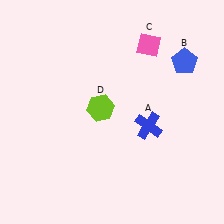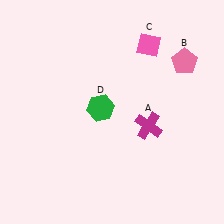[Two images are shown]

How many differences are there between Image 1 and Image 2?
There are 3 differences between the two images.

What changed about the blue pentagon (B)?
In Image 1, B is blue. In Image 2, it changed to pink.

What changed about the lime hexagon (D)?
In Image 1, D is lime. In Image 2, it changed to green.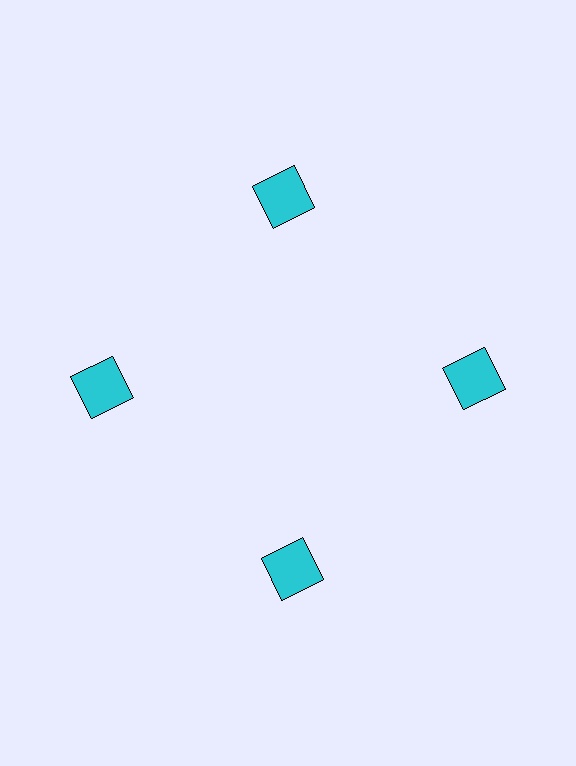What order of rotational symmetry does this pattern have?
This pattern has 4-fold rotational symmetry.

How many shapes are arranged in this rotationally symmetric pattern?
There are 4 shapes, arranged in 4 groups of 1.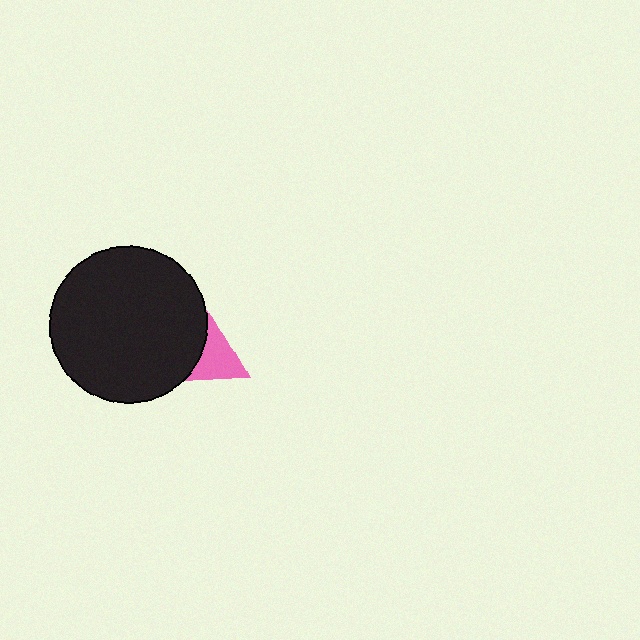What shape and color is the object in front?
The object in front is a black circle.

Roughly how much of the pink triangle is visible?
A small part of it is visible (roughly 41%).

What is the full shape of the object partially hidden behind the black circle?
The partially hidden object is a pink triangle.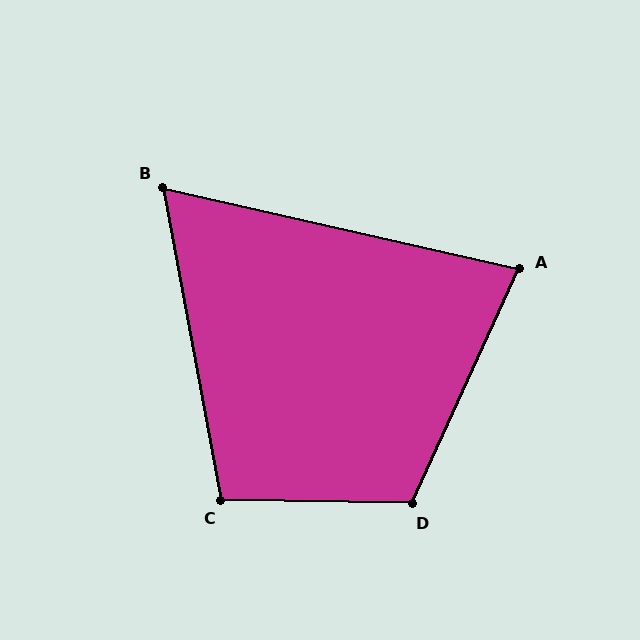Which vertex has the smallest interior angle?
B, at approximately 67 degrees.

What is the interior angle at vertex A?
Approximately 78 degrees (acute).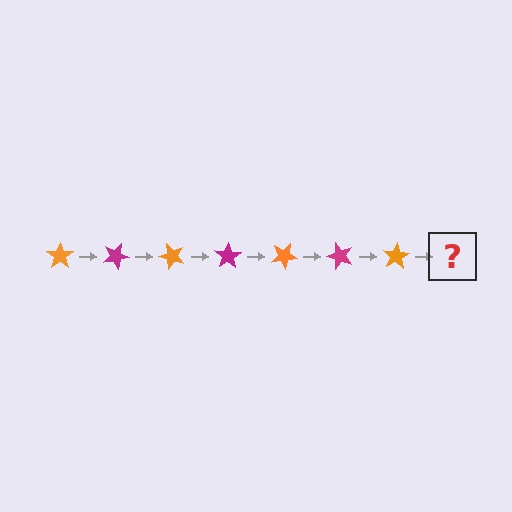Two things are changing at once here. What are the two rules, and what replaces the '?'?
The two rules are that it rotates 25 degrees each step and the color cycles through orange and magenta. The '?' should be a magenta star, rotated 175 degrees from the start.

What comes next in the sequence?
The next element should be a magenta star, rotated 175 degrees from the start.